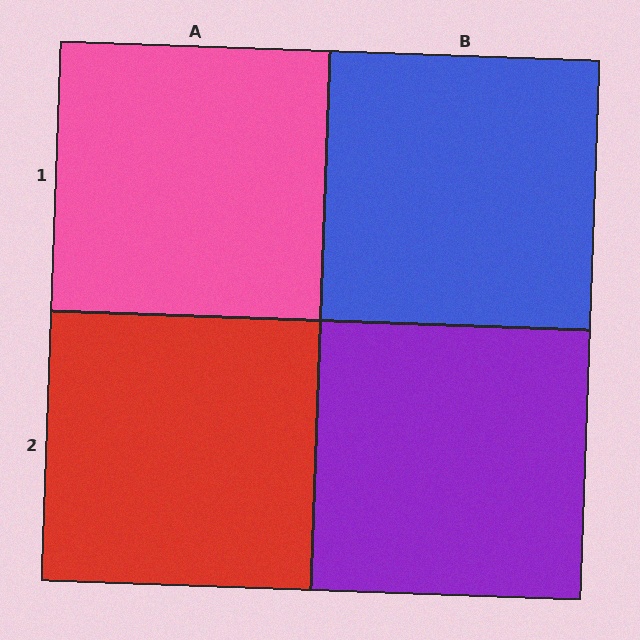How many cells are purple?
1 cell is purple.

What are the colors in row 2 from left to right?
Red, purple.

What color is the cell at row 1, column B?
Blue.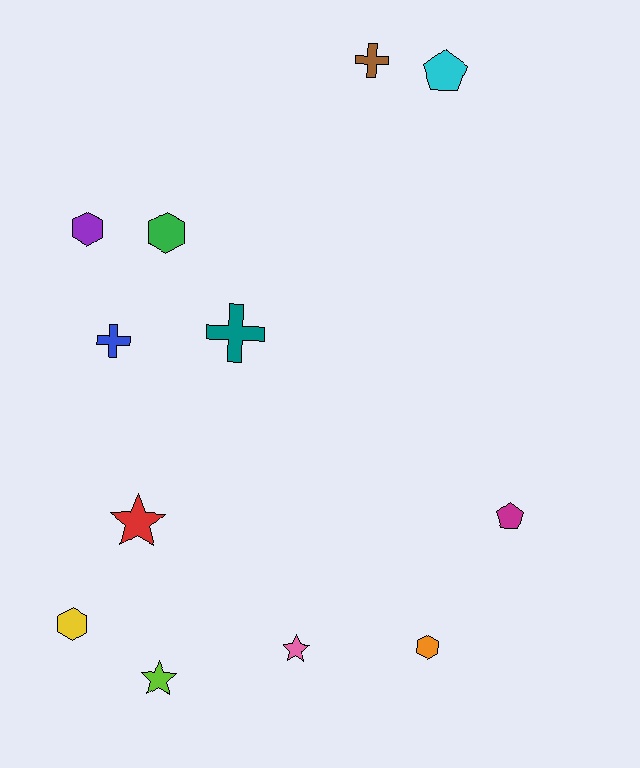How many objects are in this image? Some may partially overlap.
There are 12 objects.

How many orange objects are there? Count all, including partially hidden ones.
There is 1 orange object.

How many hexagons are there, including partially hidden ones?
There are 4 hexagons.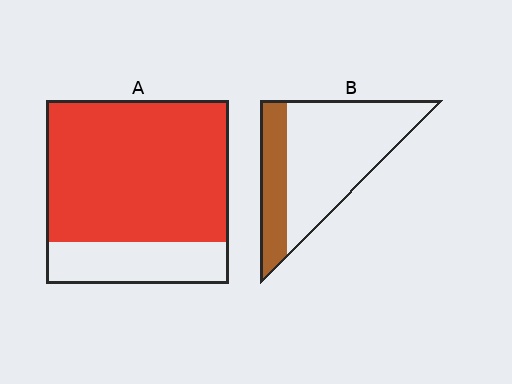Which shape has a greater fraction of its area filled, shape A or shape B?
Shape A.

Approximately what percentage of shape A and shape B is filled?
A is approximately 75% and B is approximately 25%.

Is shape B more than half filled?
No.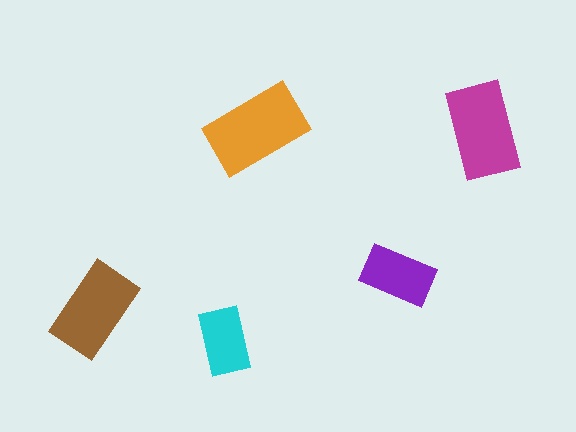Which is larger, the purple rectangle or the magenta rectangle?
The magenta one.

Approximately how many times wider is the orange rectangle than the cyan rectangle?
About 1.5 times wider.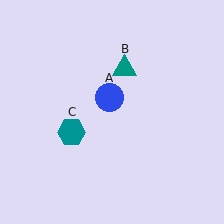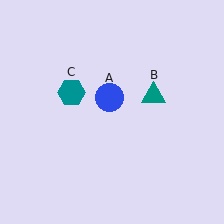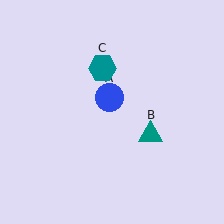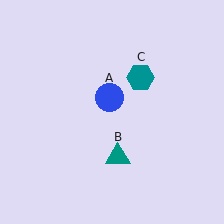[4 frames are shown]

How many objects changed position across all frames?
2 objects changed position: teal triangle (object B), teal hexagon (object C).